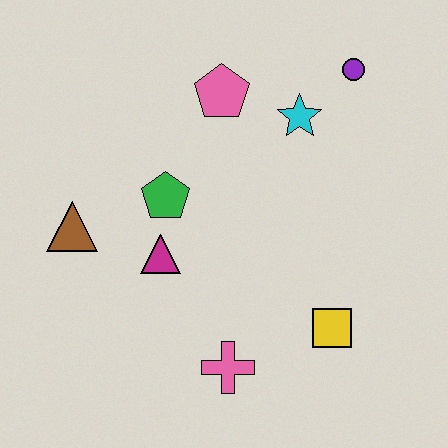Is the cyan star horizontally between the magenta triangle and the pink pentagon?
No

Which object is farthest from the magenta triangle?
The purple circle is farthest from the magenta triangle.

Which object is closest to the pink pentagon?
The cyan star is closest to the pink pentagon.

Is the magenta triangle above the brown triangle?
No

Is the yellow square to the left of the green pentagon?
No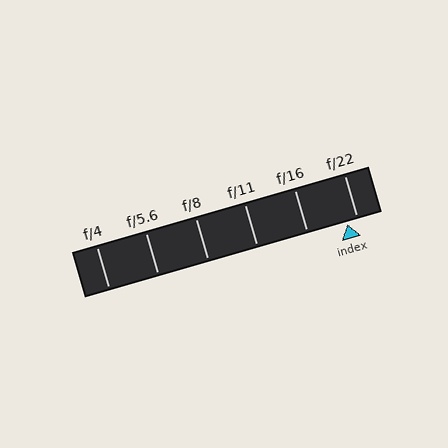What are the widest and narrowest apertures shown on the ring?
The widest aperture shown is f/4 and the narrowest is f/22.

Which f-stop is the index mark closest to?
The index mark is closest to f/22.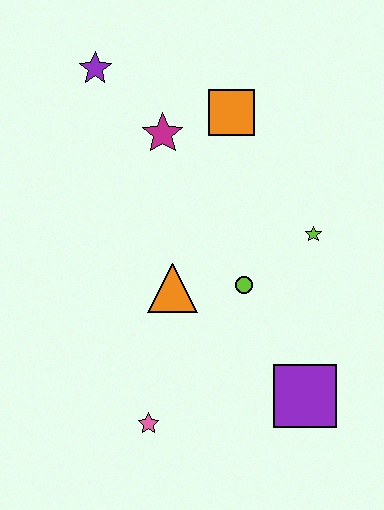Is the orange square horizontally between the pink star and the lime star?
Yes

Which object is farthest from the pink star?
The purple star is farthest from the pink star.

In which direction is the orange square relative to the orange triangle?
The orange square is above the orange triangle.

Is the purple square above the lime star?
No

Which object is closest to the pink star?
The orange triangle is closest to the pink star.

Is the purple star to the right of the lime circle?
No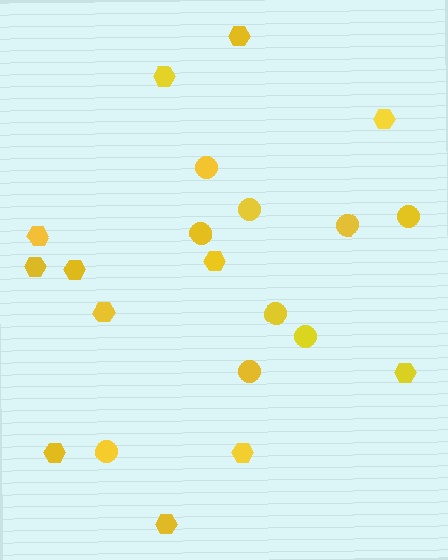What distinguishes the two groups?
There are 2 groups: one group of hexagons (12) and one group of circles (9).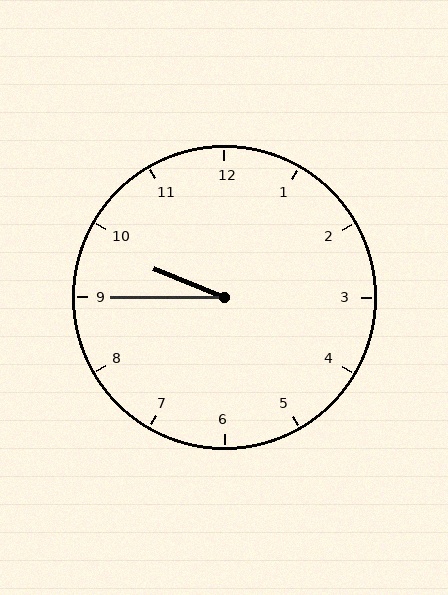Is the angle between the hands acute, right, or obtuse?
It is acute.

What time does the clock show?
9:45.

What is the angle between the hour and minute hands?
Approximately 22 degrees.